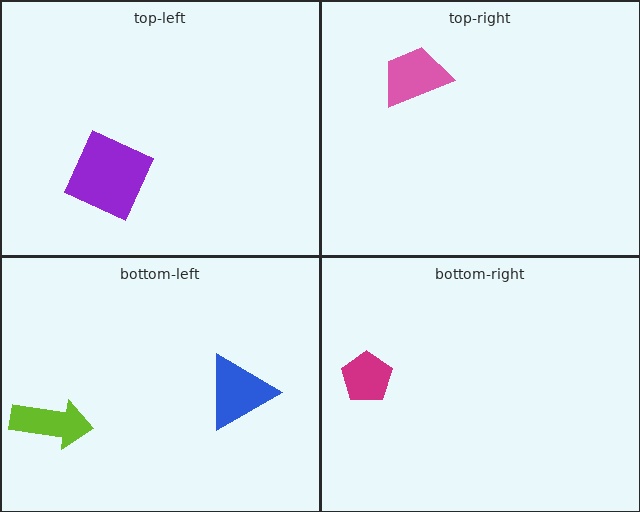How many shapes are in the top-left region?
1.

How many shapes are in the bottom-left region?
2.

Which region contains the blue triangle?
The bottom-left region.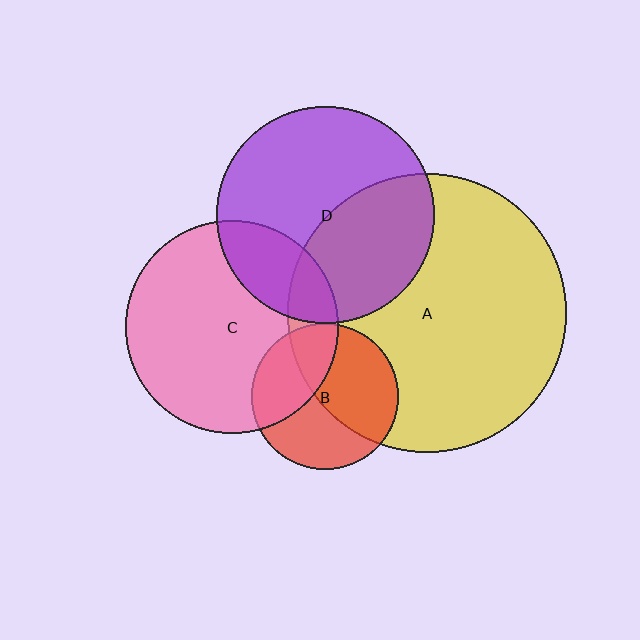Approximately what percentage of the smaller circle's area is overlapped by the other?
Approximately 15%.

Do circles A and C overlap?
Yes.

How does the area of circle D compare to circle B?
Approximately 2.2 times.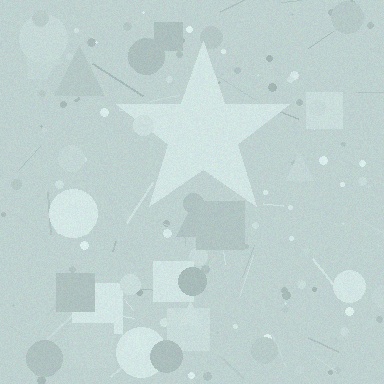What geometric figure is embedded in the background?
A star is embedded in the background.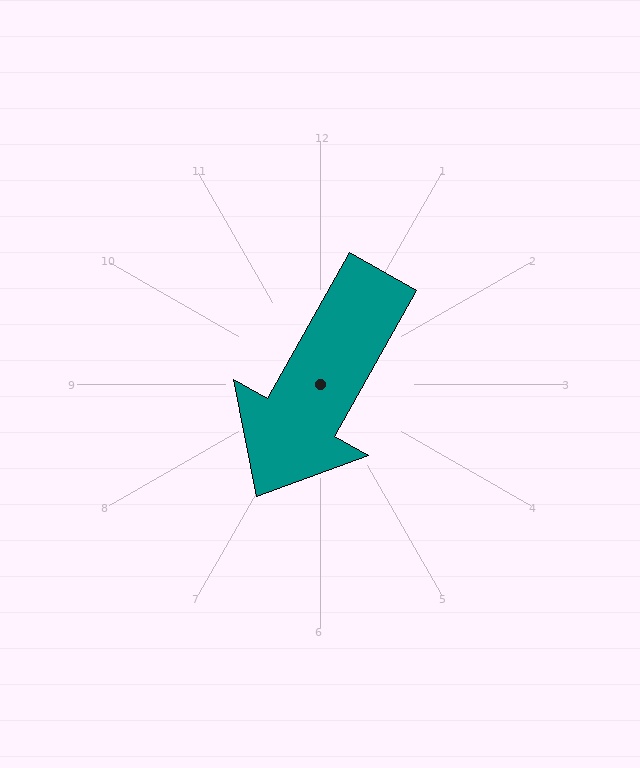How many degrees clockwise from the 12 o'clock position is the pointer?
Approximately 209 degrees.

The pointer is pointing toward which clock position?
Roughly 7 o'clock.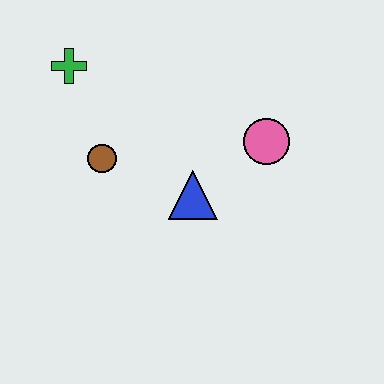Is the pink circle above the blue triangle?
Yes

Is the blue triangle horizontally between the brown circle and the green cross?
No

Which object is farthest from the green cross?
The pink circle is farthest from the green cross.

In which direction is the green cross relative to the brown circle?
The green cross is above the brown circle.